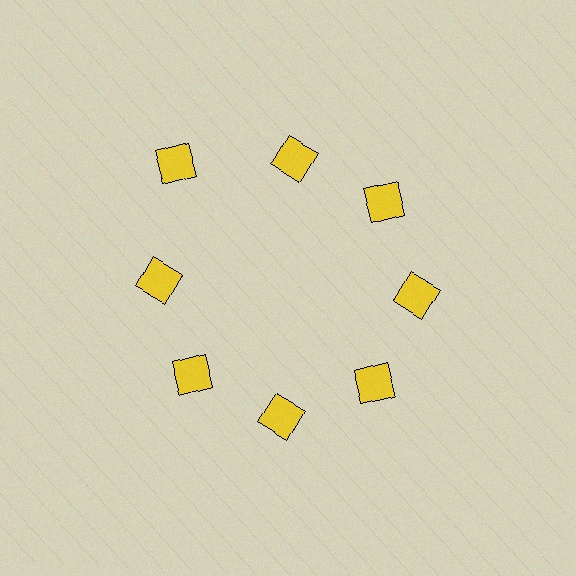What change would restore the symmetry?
The symmetry would be restored by moving it inward, back onto the ring so that all 8 squares sit at equal angles and equal distance from the center.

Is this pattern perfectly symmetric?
No. The 8 yellow squares are arranged in a ring, but one element near the 10 o'clock position is pushed outward from the center, breaking the 8-fold rotational symmetry.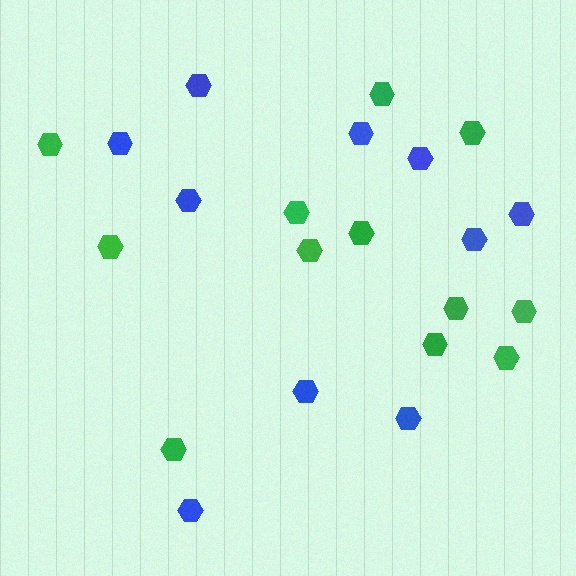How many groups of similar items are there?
There are 2 groups: one group of blue hexagons (10) and one group of green hexagons (12).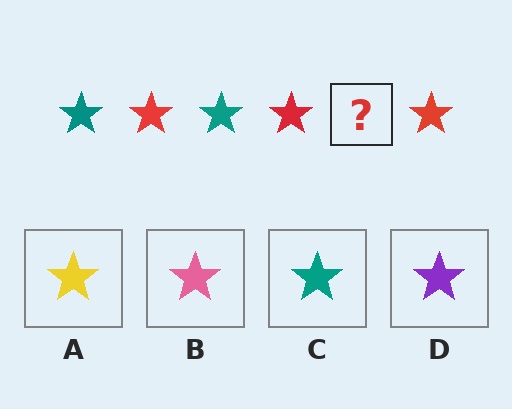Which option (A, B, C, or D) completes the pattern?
C.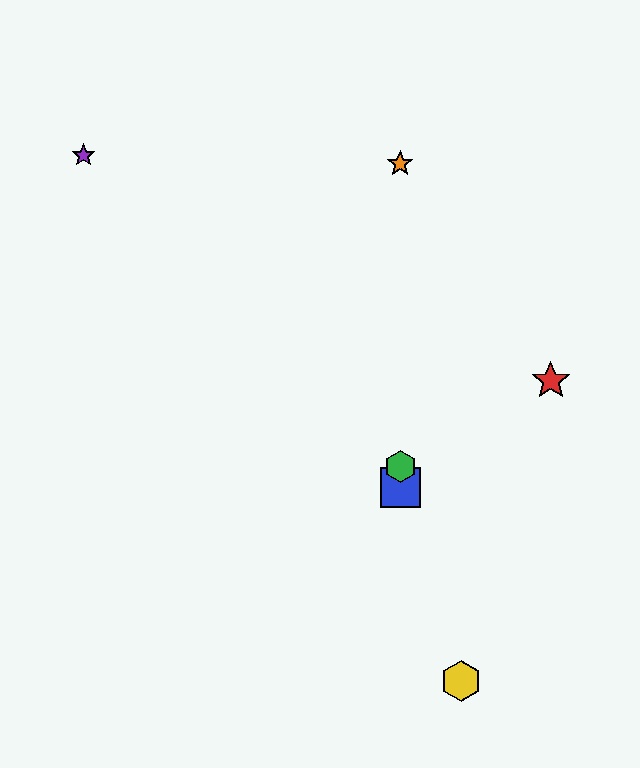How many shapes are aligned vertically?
3 shapes (the blue square, the green hexagon, the orange star) are aligned vertically.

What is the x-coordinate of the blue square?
The blue square is at x≈400.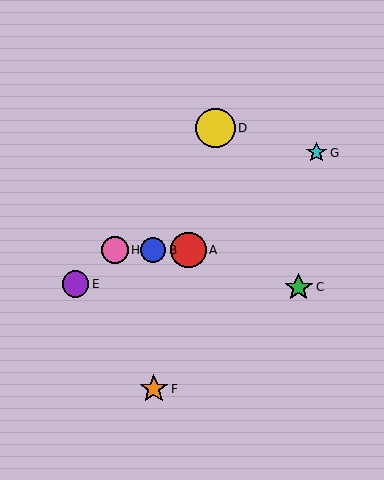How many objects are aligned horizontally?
3 objects (A, B, H) are aligned horizontally.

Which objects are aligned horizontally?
Objects A, B, H are aligned horizontally.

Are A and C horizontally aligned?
No, A is at y≈250 and C is at y≈287.